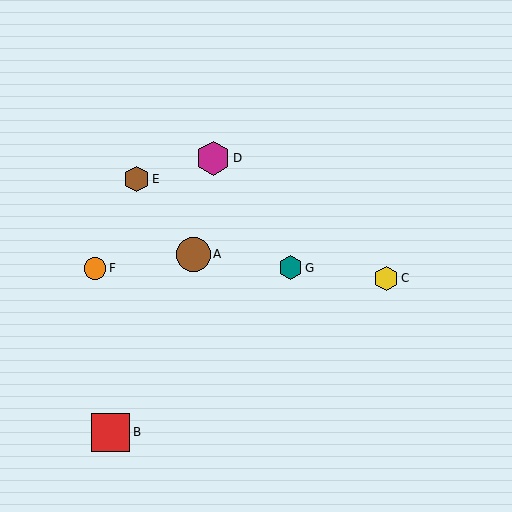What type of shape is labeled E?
Shape E is a brown hexagon.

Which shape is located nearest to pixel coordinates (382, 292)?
The yellow hexagon (labeled C) at (386, 278) is nearest to that location.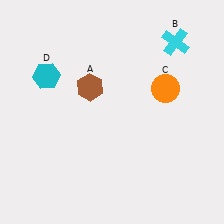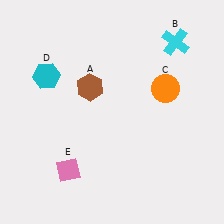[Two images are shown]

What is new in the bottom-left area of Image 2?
A pink diamond (E) was added in the bottom-left area of Image 2.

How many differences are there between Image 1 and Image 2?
There is 1 difference between the two images.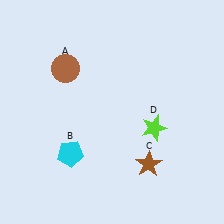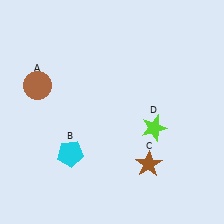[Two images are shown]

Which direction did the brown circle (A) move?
The brown circle (A) moved left.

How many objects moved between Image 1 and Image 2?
1 object moved between the two images.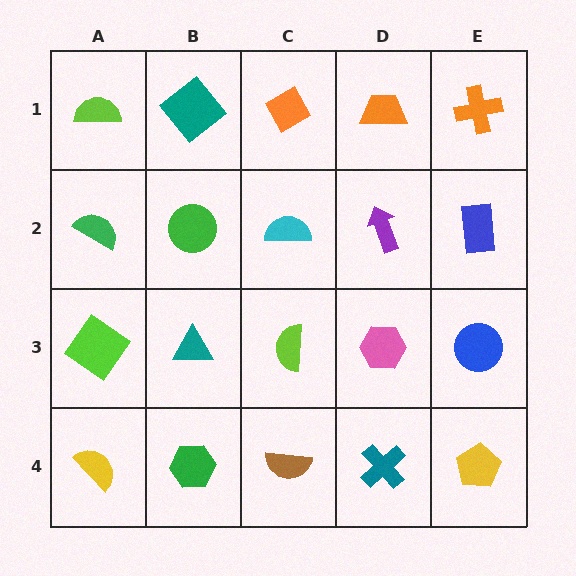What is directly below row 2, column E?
A blue circle.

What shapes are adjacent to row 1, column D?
A purple arrow (row 2, column D), an orange diamond (row 1, column C), an orange cross (row 1, column E).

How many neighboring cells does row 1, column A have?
2.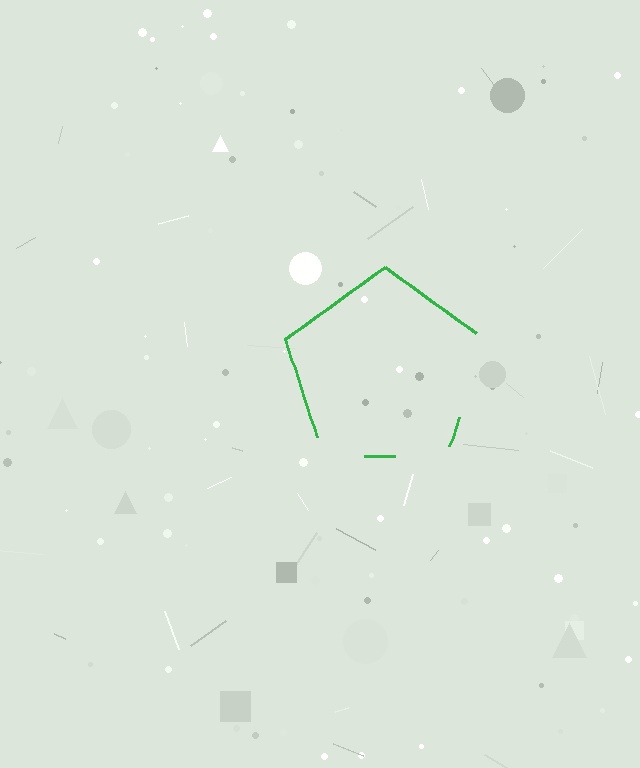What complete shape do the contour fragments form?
The contour fragments form a pentagon.